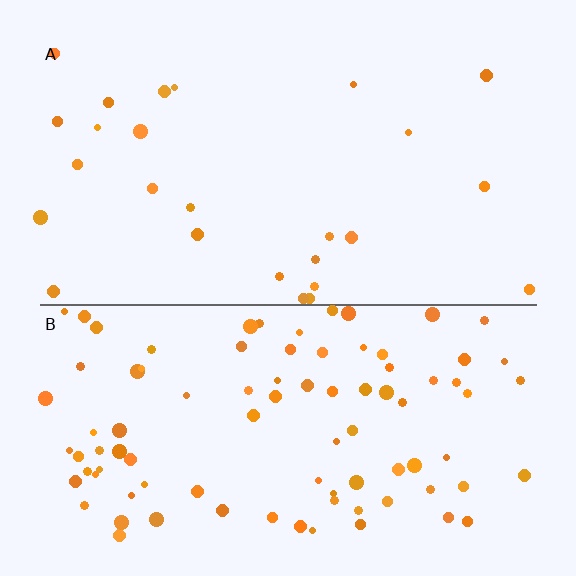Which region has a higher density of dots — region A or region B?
B (the bottom).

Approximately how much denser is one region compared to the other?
Approximately 3.5× — region B over region A.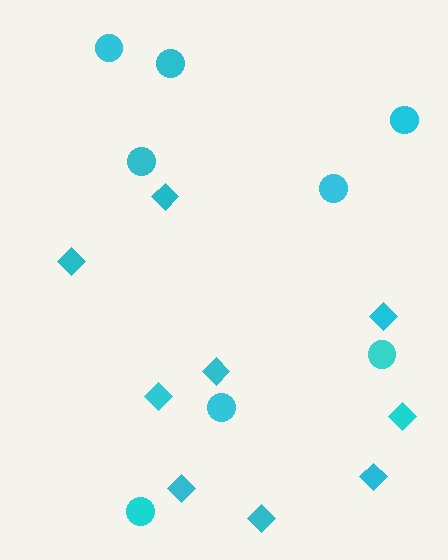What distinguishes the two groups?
There are 2 groups: one group of circles (8) and one group of diamonds (9).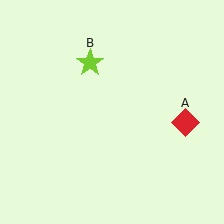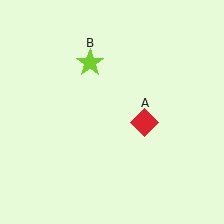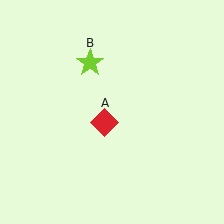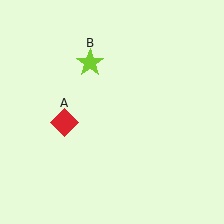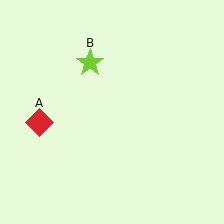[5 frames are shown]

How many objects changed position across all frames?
1 object changed position: red diamond (object A).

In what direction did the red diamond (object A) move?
The red diamond (object A) moved left.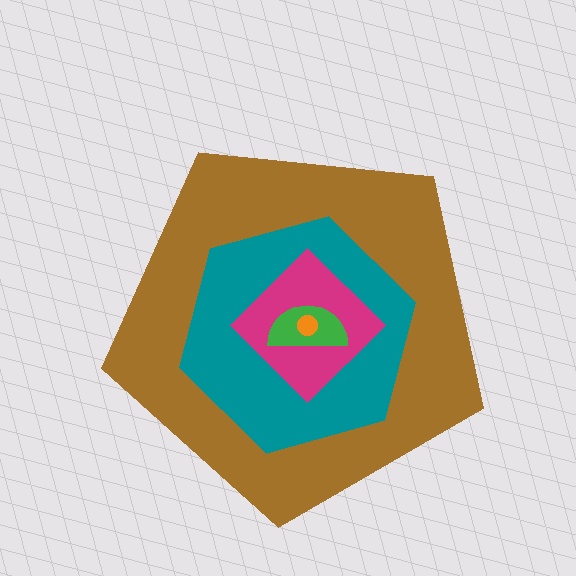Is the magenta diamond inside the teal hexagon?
Yes.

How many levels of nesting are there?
5.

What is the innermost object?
The orange circle.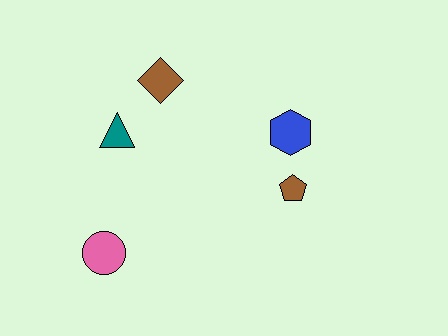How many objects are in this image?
There are 5 objects.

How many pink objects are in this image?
There is 1 pink object.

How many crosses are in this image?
There are no crosses.